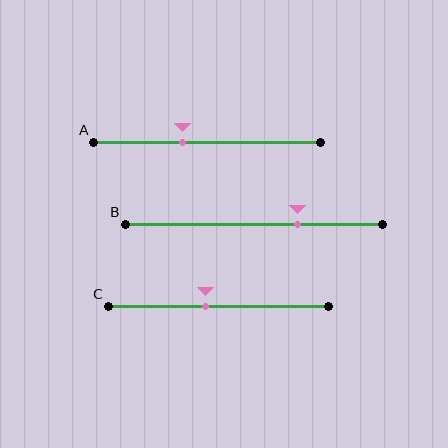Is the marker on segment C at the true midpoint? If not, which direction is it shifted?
No, the marker on segment C is shifted to the left by about 6% of the segment length.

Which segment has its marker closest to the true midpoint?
Segment C has its marker closest to the true midpoint.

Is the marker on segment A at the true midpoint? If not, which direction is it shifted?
No, the marker on segment A is shifted to the left by about 11% of the segment length.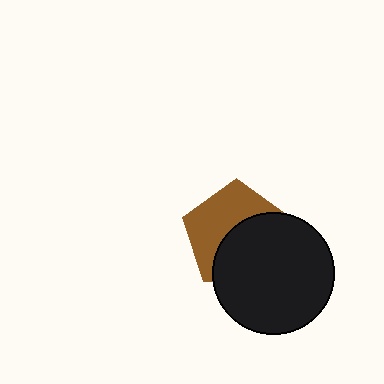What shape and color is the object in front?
The object in front is a black circle.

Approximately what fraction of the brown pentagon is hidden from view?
Roughly 52% of the brown pentagon is hidden behind the black circle.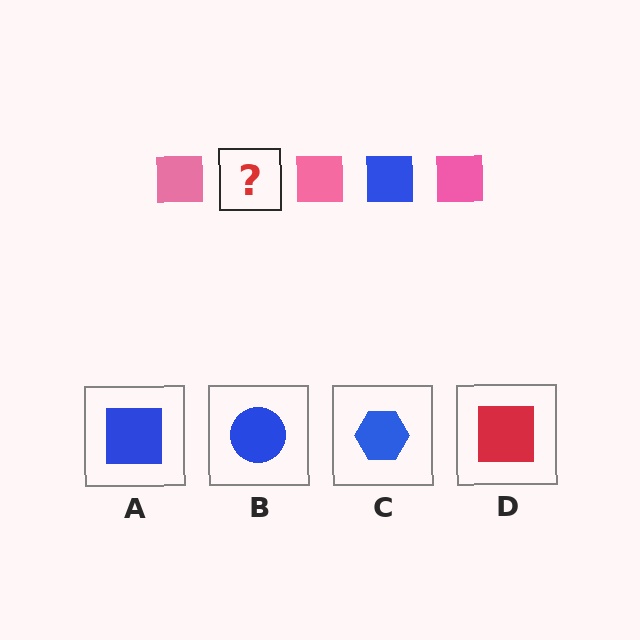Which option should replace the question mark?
Option A.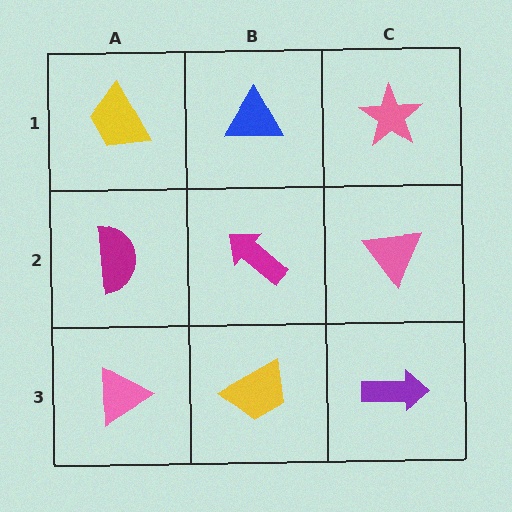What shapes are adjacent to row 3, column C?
A pink triangle (row 2, column C), a yellow trapezoid (row 3, column B).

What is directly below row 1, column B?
A magenta arrow.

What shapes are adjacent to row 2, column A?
A yellow trapezoid (row 1, column A), a pink triangle (row 3, column A), a magenta arrow (row 2, column B).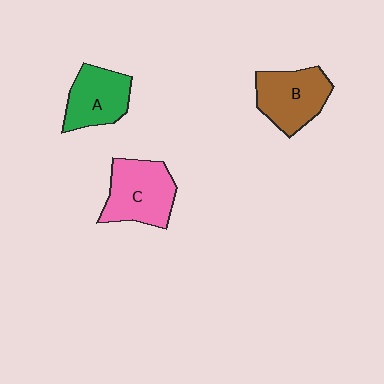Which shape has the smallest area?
Shape A (green).